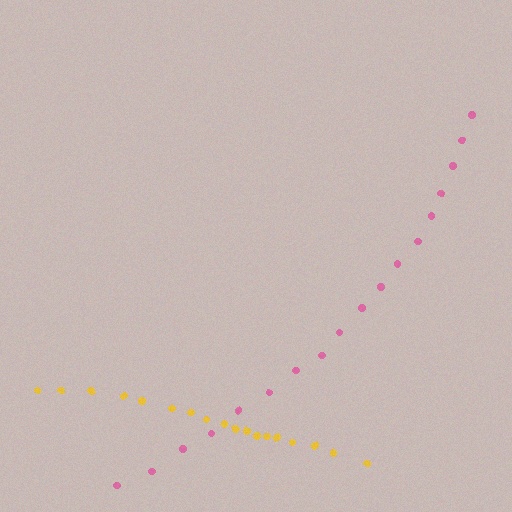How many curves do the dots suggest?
There are 2 distinct paths.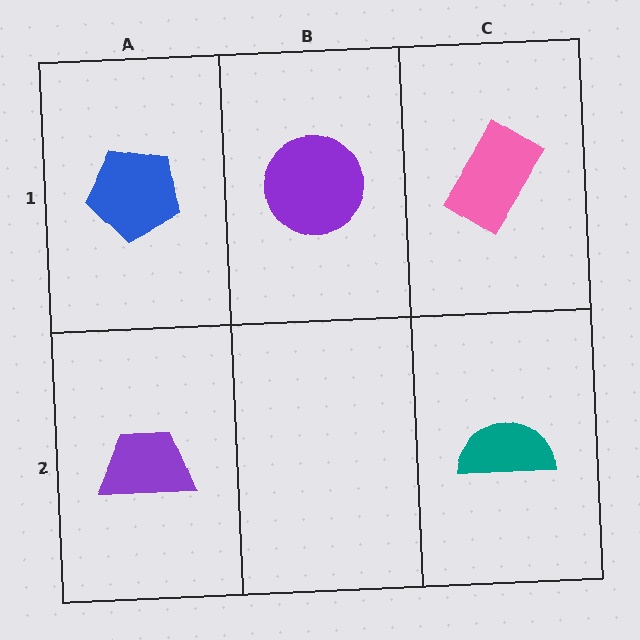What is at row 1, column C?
A pink rectangle.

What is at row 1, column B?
A purple circle.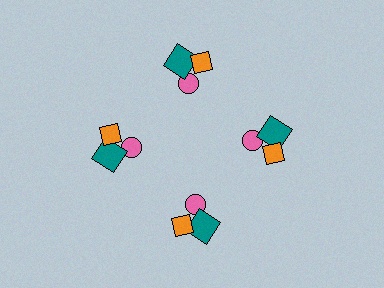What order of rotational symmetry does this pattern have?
This pattern has 4-fold rotational symmetry.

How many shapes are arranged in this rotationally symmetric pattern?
There are 12 shapes, arranged in 4 groups of 3.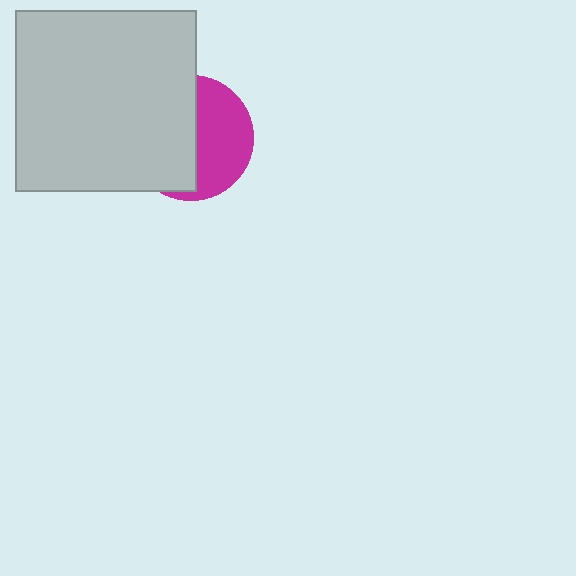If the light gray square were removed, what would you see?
You would see the complete magenta circle.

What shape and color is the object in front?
The object in front is a light gray square.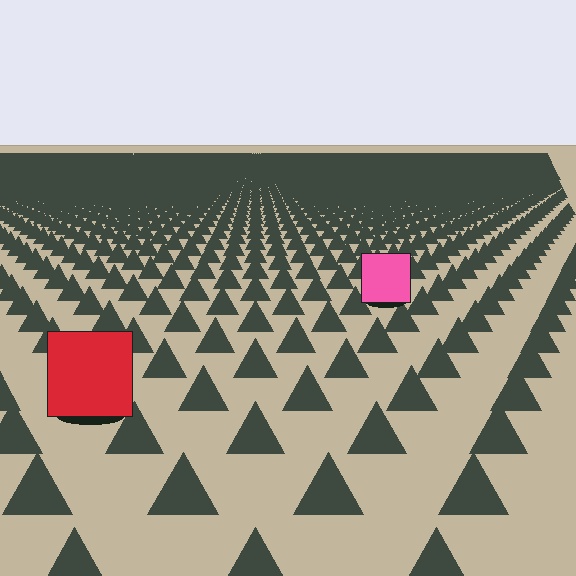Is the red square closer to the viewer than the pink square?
Yes. The red square is closer — you can tell from the texture gradient: the ground texture is coarser near it.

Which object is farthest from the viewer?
The pink square is farthest from the viewer. It appears smaller and the ground texture around it is denser.